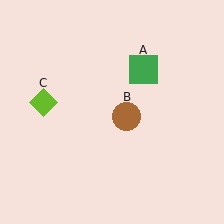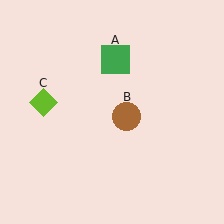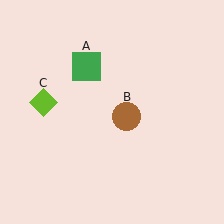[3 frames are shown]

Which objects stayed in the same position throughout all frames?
Brown circle (object B) and lime diamond (object C) remained stationary.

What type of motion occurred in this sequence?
The green square (object A) rotated counterclockwise around the center of the scene.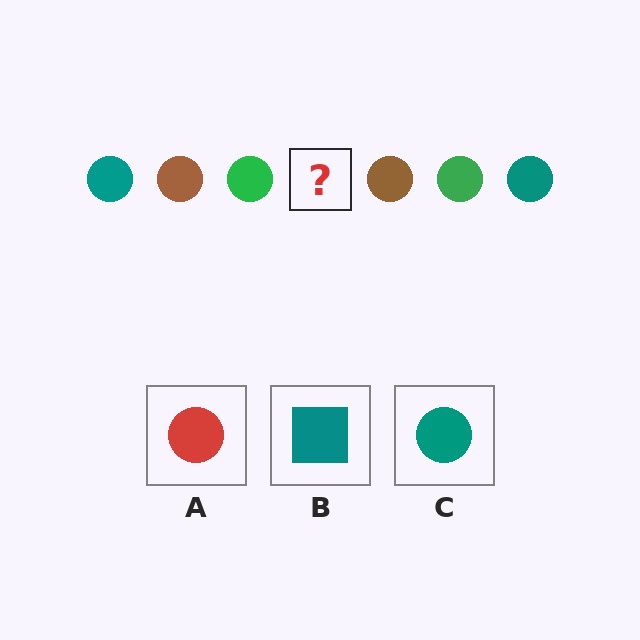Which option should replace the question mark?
Option C.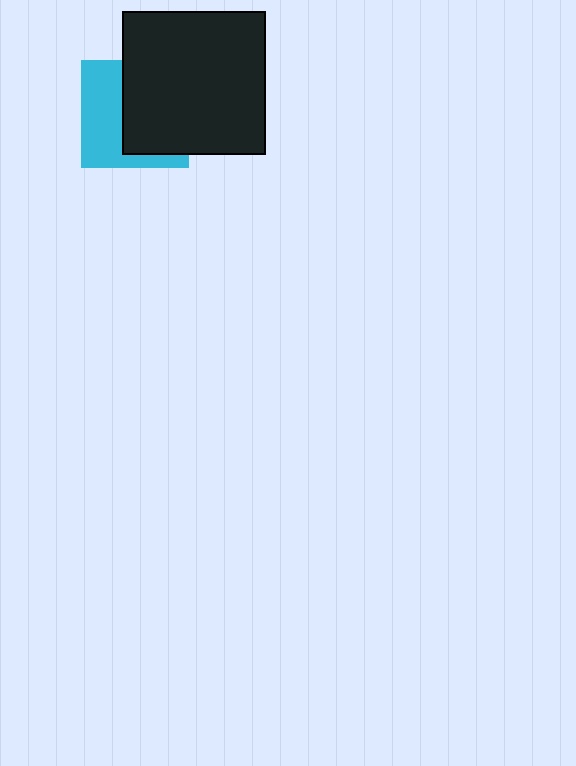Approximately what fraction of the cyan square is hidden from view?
Roughly 56% of the cyan square is hidden behind the black square.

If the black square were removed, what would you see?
You would see the complete cyan square.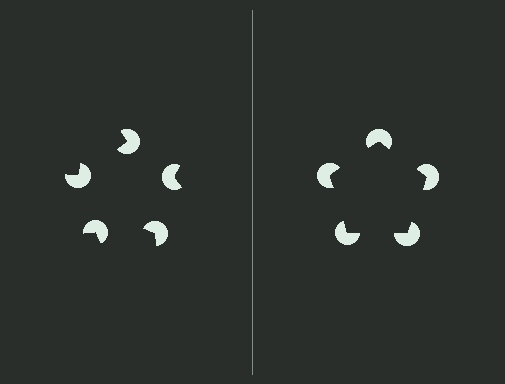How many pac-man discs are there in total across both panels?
10 — 5 on each side.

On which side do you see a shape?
An illusory pentagon appears on the right side. On the left side the wedge cuts are rotated, so no coherent shape forms.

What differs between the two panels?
The pac-man discs are positioned identically on both sides; only the wedge orientations differ. On the right they align to a pentagon; on the left they are misaligned.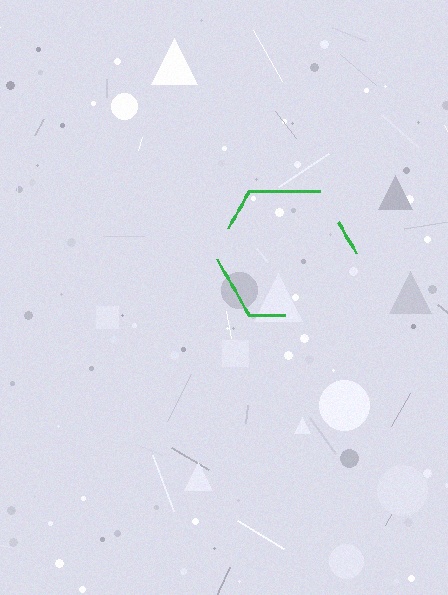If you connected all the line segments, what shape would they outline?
They would outline a hexagon.